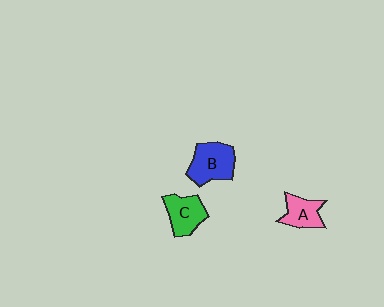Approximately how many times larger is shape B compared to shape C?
Approximately 1.2 times.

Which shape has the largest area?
Shape B (blue).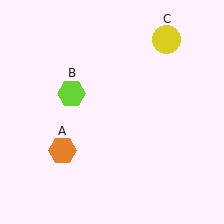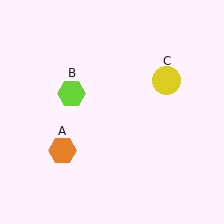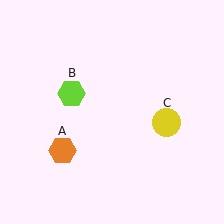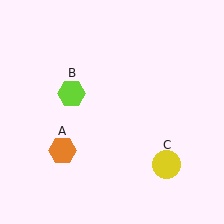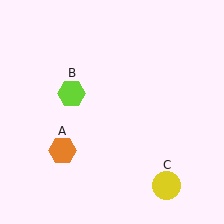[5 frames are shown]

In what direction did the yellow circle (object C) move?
The yellow circle (object C) moved down.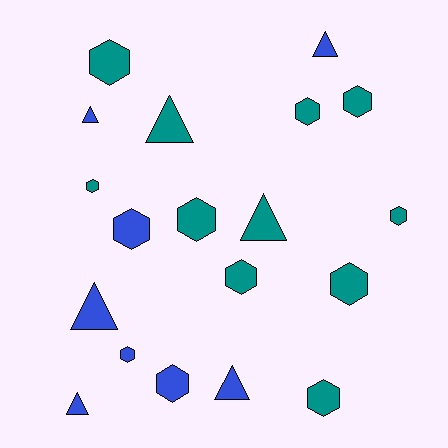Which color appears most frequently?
Teal, with 11 objects.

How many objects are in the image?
There are 19 objects.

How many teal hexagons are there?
There are 9 teal hexagons.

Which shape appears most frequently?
Hexagon, with 12 objects.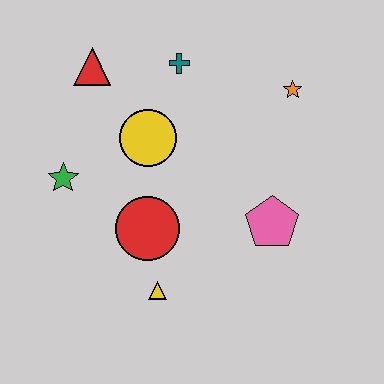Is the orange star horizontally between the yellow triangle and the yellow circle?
No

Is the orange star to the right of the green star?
Yes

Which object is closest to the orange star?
The teal cross is closest to the orange star.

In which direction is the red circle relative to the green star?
The red circle is to the right of the green star.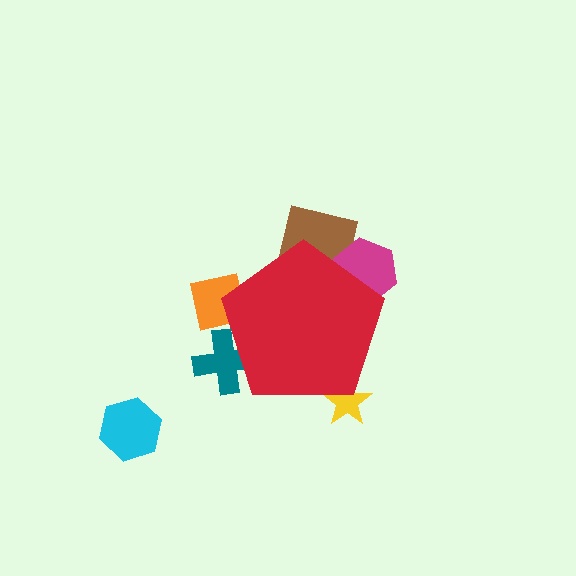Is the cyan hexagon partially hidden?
No, the cyan hexagon is fully visible.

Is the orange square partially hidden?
Yes, the orange square is partially hidden behind the red pentagon.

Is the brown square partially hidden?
Yes, the brown square is partially hidden behind the red pentagon.